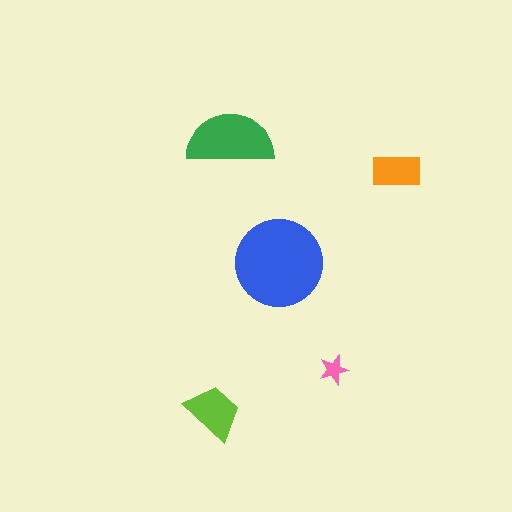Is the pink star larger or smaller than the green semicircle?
Smaller.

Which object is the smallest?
The pink star.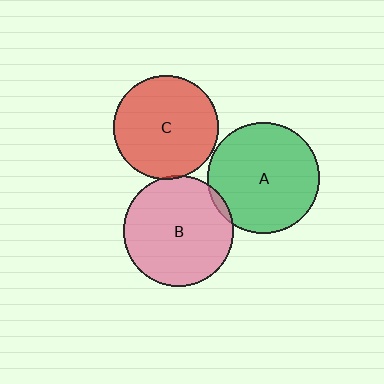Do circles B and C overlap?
Yes.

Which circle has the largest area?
Circle A (green).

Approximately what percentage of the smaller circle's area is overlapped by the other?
Approximately 5%.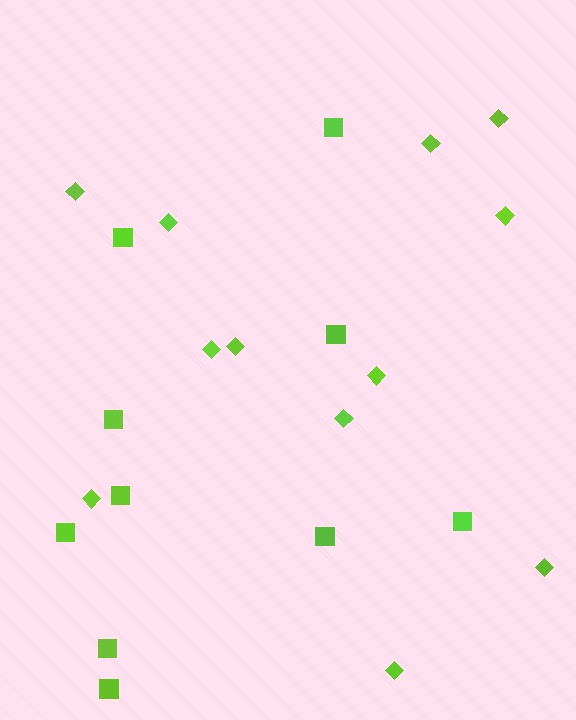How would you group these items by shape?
There are 2 groups: one group of diamonds (12) and one group of squares (10).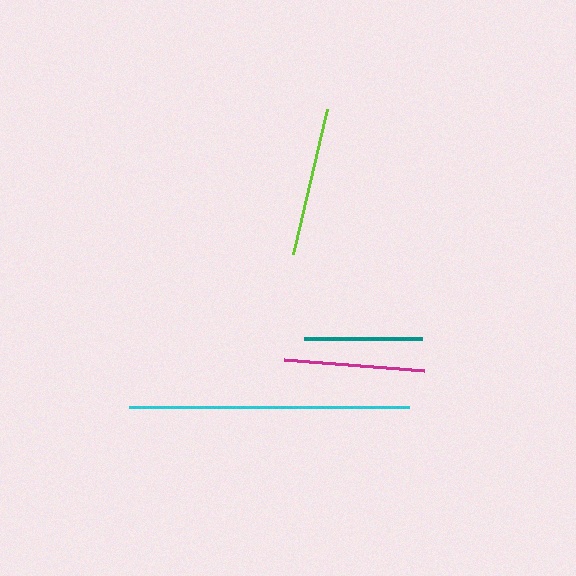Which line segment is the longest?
The cyan line is the longest at approximately 280 pixels.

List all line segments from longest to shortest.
From longest to shortest: cyan, lime, magenta, teal.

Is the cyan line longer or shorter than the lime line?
The cyan line is longer than the lime line.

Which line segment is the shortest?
The teal line is the shortest at approximately 118 pixels.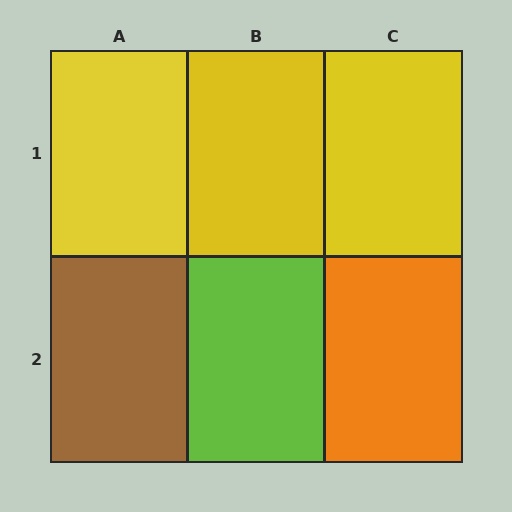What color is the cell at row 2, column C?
Orange.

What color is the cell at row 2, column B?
Lime.